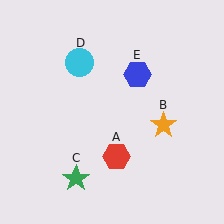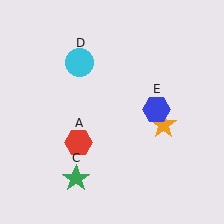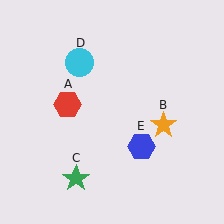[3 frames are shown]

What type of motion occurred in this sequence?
The red hexagon (object A), blue hexagon (object E) rotated clockwise around the center of the scene.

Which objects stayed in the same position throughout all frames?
Orange star (object B) and green star (object C) and cyan circle (object D) remained stationary.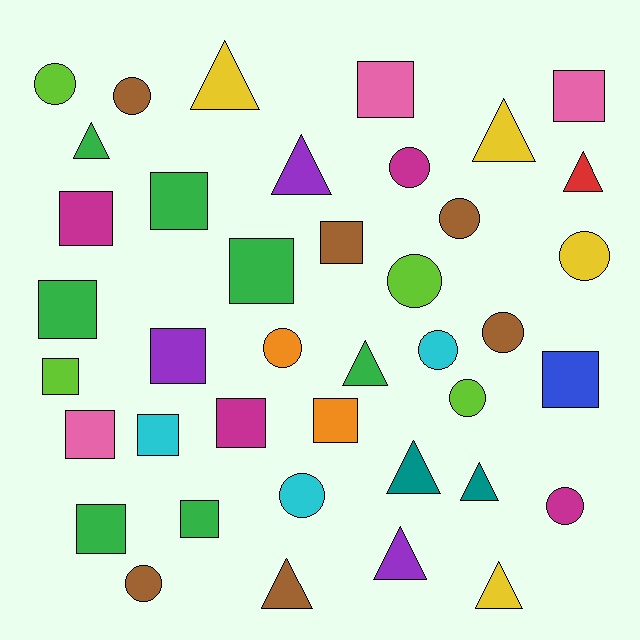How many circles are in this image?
There are 13 circles.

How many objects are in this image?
There are 40 objects.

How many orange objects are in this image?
There are 2 orange objects.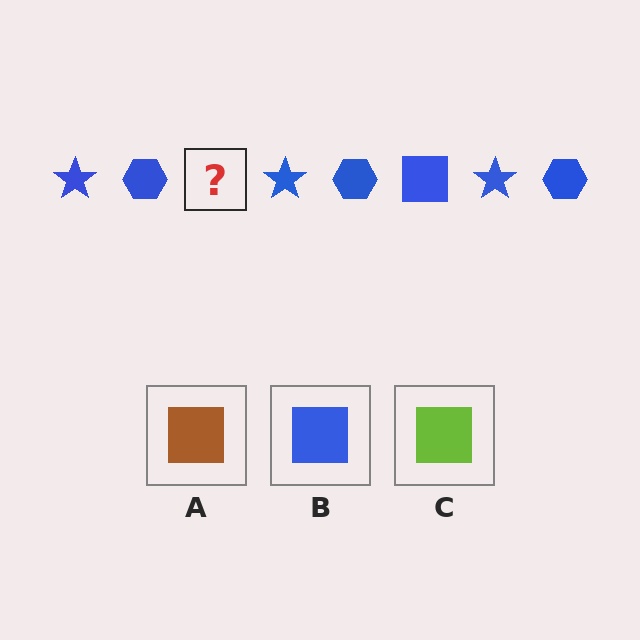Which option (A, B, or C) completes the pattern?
B.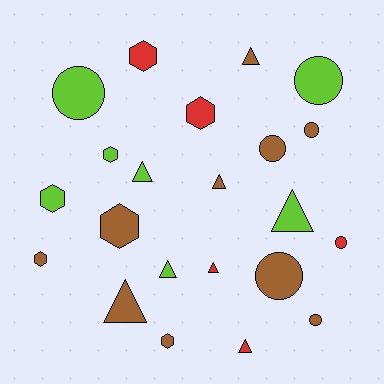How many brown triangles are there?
There are 3 brown triangles.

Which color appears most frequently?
Brown, with 10 objects.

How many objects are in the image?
There are 22 objects.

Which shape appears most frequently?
Triangle, with 8 objects.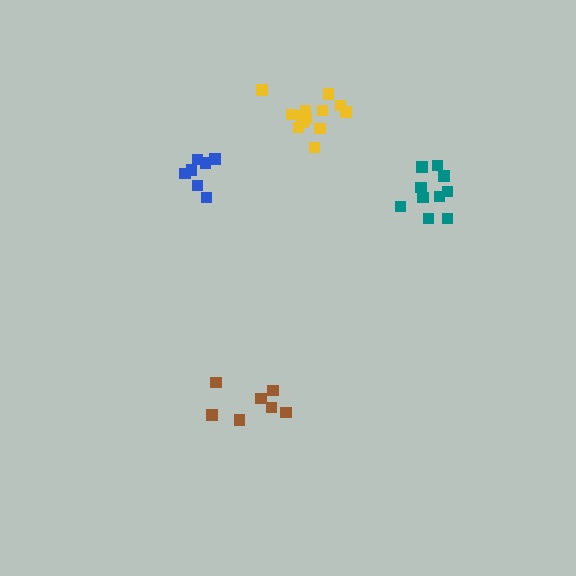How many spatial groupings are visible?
There are 4 spatial groupings.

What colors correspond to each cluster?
The clusters are colored: yellow, brown, teal, blue.